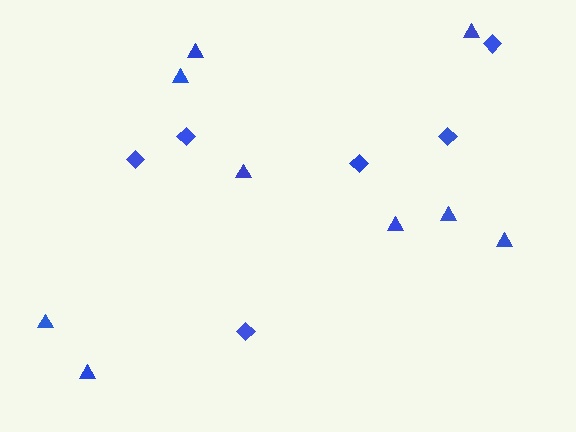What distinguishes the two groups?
There are 2 groups: one group of diamonds (6) and one group of triangles (9).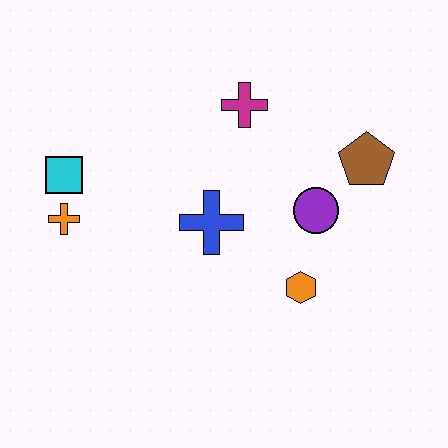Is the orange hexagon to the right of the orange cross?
Yes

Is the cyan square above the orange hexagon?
Yes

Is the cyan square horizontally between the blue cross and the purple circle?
No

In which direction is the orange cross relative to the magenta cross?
The orange cross is to the left of the magenta cross.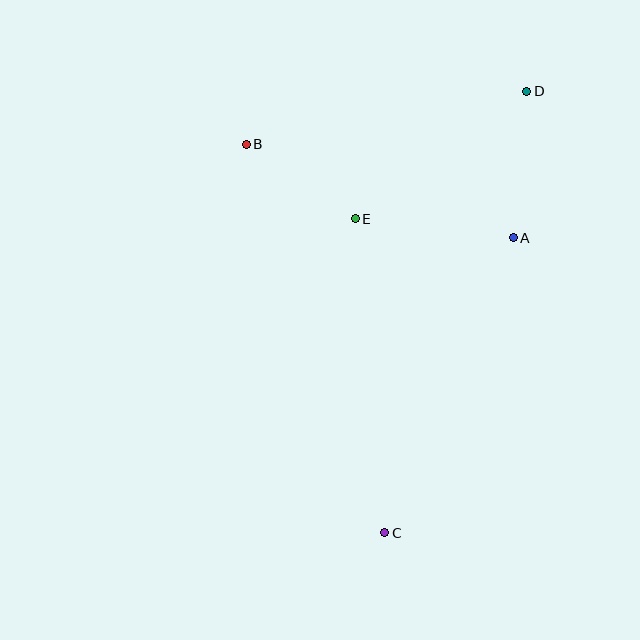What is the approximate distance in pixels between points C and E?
The distance between C and E is approximately 315 pixels.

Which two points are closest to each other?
Points B and E are closest to each other.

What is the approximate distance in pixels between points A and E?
The distance between A and E is approximately 159 pixels.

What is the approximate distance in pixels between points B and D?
The distance between B and D is approximately 285 pixels.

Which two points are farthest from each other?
Points C and D are farthest from each other.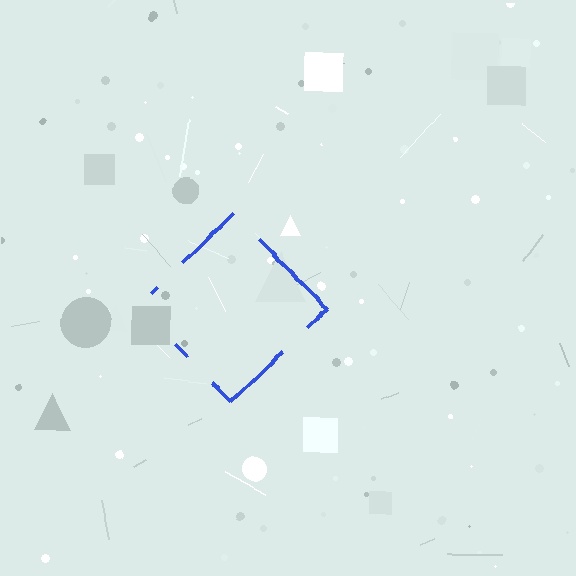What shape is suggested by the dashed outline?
The dashed outline suggests a diamond.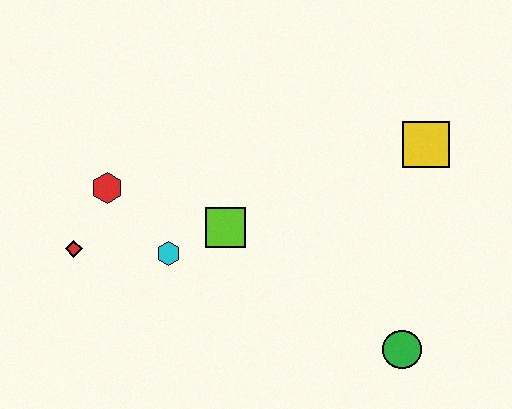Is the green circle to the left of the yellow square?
Yes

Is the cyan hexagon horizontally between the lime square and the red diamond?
Yes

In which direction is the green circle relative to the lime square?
The green circle is to the right of the lime square.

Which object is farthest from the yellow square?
The red diamond is farthest from the yellow square.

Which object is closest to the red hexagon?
The red diamond is closest to the red hexagon.